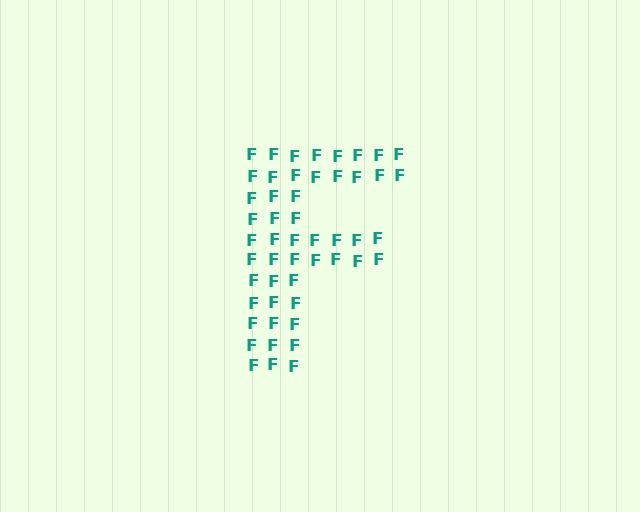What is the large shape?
The large shape is the letter F.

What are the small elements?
The small elements are letter F's.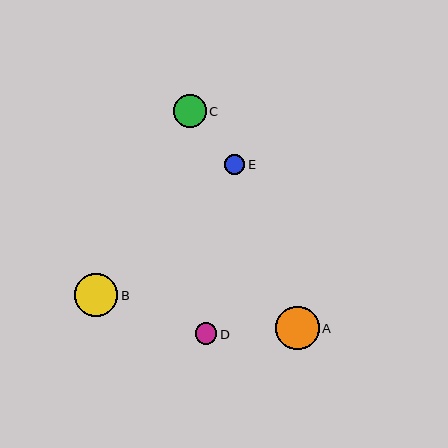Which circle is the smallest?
Circle E is the smallest with a size of approximately 20 pixels.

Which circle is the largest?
Circle A is the largest with a size of approximately 44 pixels.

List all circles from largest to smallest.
From largest to smallest: A, B, C, D, E.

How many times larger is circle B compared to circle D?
Circle B is approximately 2.0 times the size of circle D.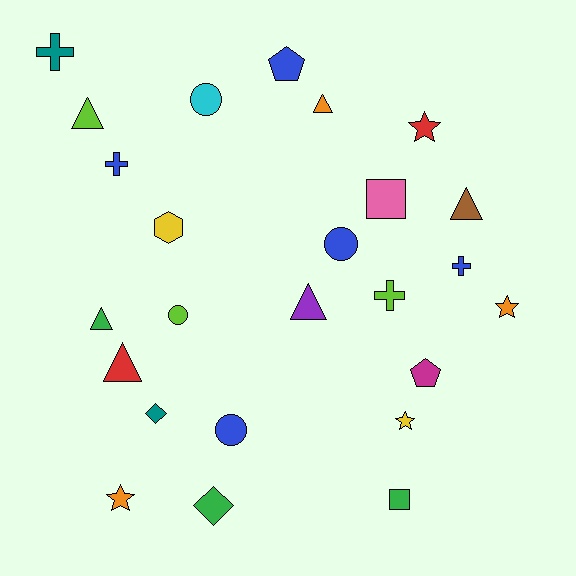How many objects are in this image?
There are 25 objects.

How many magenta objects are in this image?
There is 1 magenta object.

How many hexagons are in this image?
There is 1 hexagon.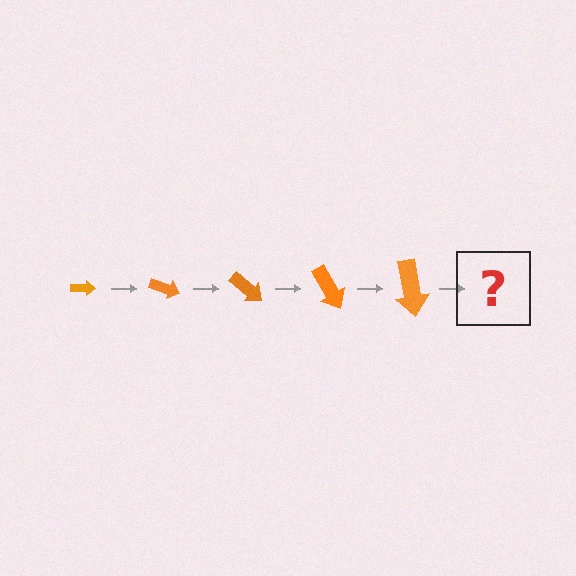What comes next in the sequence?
The next element should be an arrow, larger than the previous one and rotated 100 degrees from the start.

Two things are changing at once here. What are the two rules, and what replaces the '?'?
The two rules are that the arrow grows larger each step and it rotates 20 degrees each step. The '?' should be an arrow, larger than the previous one and rotated 100 degrees from the start.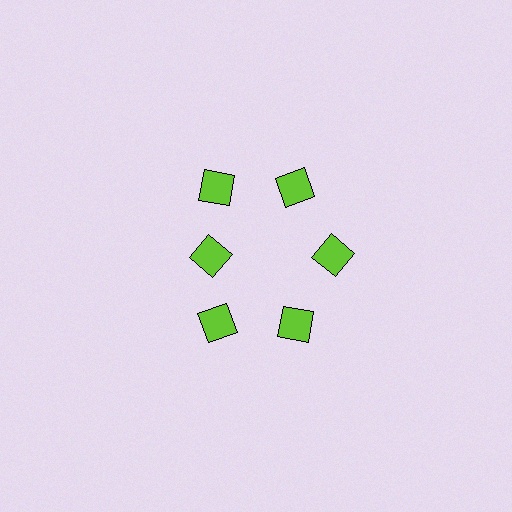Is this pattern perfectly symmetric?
No. The 6 lime diamonds are arranged in a ring, but one element near the 9 o'clock position is pulled inward toward the center, breaking the 6-fold rotational symmetry.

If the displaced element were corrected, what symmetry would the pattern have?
It would have 6-fold rotational symmetry — the pattern would map onto itself every 60 degrees.